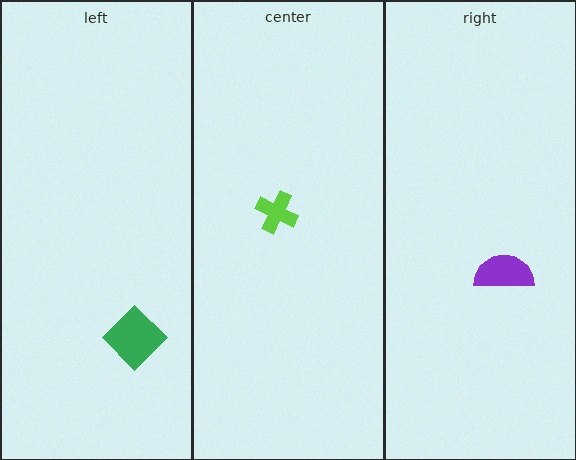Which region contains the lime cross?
The center region.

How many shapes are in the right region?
1.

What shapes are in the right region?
The purple semicircle.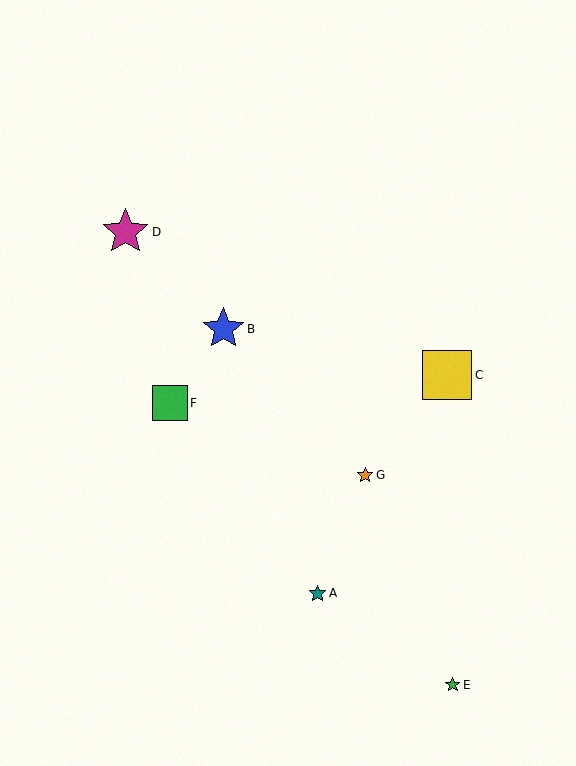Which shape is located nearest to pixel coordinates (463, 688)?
The green star (labeled E) at (453, 685) is nearest to that location.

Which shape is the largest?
The yellow square (labeled C) is the largest.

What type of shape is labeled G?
Shape G is an orange star.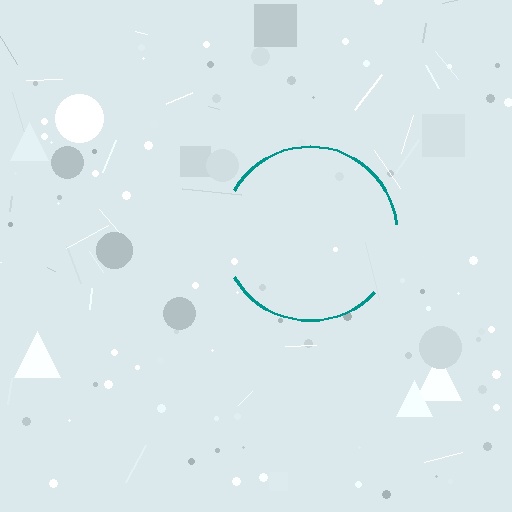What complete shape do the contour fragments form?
The contour fragments form a circle.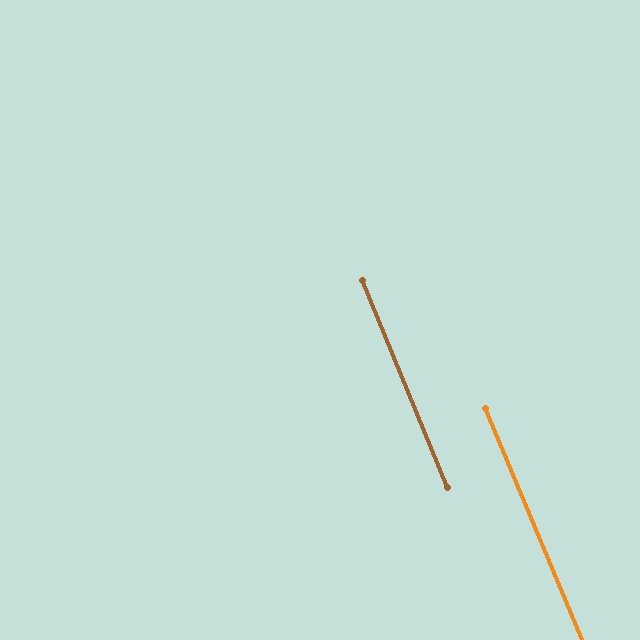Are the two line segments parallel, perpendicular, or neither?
Parallel — their directions differ by only 0.3°.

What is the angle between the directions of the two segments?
Approximately 0 degrees.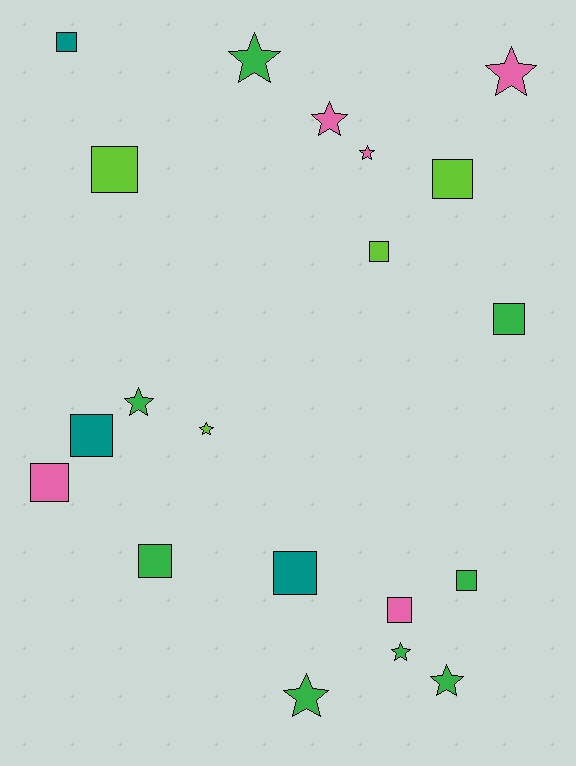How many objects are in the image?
There are 20 objects.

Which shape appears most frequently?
Square, with 11 objects.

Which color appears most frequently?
Green, with 8 objects.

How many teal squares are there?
There are 3 teal squares.